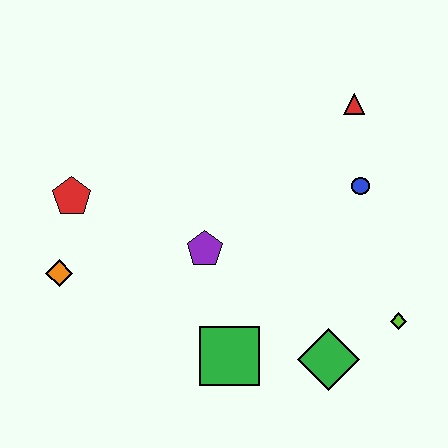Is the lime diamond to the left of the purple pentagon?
No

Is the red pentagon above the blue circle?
No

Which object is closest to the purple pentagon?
The green square is closest to the purple pentagon.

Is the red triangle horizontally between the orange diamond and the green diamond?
No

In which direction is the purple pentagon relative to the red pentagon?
The purple pentagon is to the right of the red pentagon.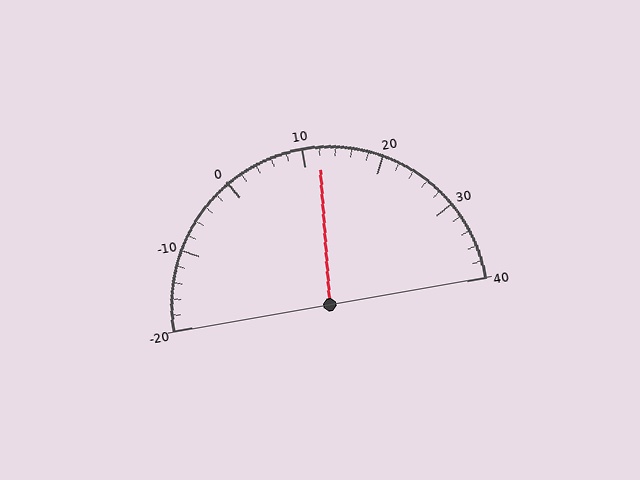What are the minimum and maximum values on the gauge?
The gauge ranges from -20 to 40.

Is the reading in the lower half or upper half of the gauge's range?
The reading is in the upper half of the range (-20 to 40).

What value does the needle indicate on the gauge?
The needle indicates approximately 12.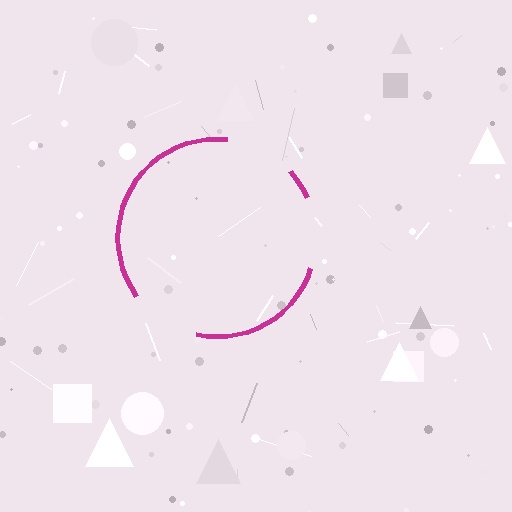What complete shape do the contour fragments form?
The contour fragments form a circle.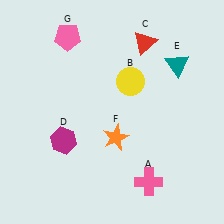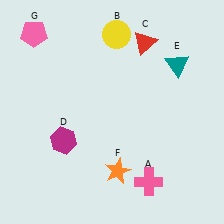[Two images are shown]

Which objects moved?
The objects that moved are: the yellow circle (B), the orange star (F), the pink pentagon (G).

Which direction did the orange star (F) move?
The orange star (F) moved down.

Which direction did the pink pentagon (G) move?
The pink pentagon (G) moved left.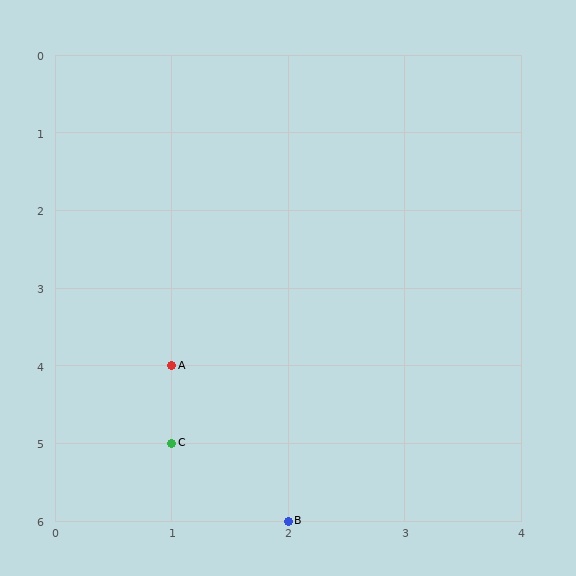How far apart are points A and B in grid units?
Points A and B are 1 column and 2 rows apart (about 2.2 grid units diagonally).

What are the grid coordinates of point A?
Point A is at grid coordinates (1, 4).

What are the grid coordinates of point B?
Point B is at grid coordinates (2, 6).